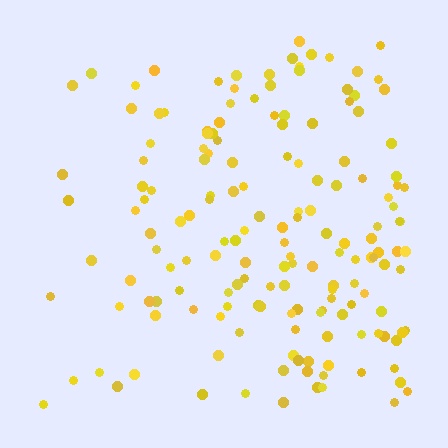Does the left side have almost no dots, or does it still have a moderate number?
Still a moderate number, just noticeably fewer than the right.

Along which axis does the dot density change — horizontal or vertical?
Horizontal.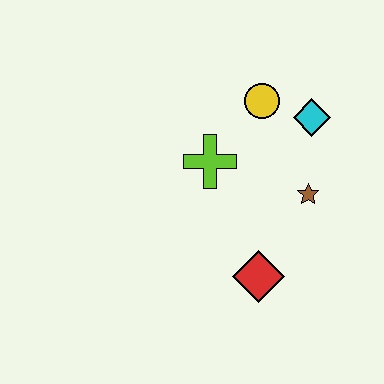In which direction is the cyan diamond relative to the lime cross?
The cyan diamond is to the right of the lime cross.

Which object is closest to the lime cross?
The yellow circle is closest to the lime cross.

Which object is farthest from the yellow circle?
The red diamond is farthest from the yellow circle.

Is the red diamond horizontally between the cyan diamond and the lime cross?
Yes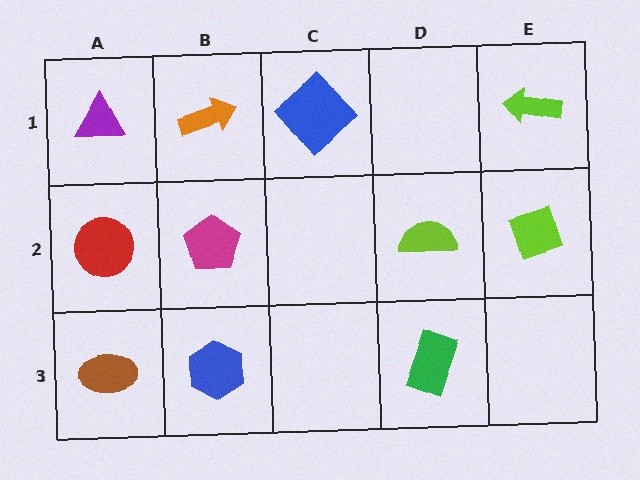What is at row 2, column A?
A red circle.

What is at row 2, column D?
A lime semicircle.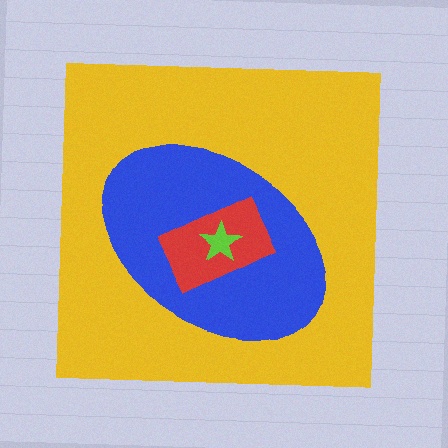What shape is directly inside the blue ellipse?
The red rectangle.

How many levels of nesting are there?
4.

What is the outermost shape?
The yellow square.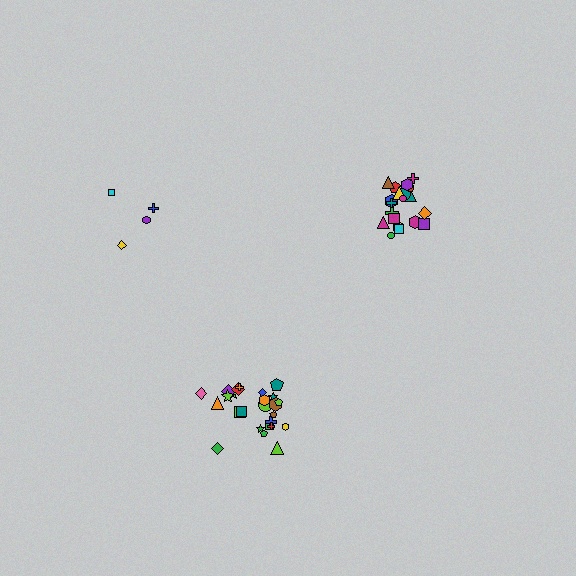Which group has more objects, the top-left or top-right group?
The top-right group.